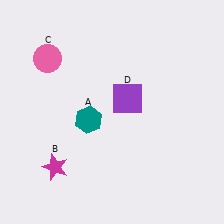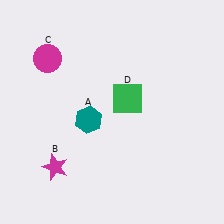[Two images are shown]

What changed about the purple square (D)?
In Image 1, D is purple. In Image 2, it changed to green.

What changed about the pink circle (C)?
In Image 1, C is pink. In Image 2, it changed to magenta.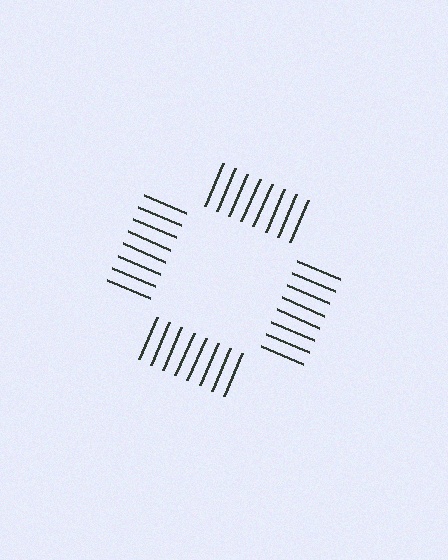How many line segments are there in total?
32 — 8 along each of the 4 edges.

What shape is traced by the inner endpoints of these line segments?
An illusory square — the line segments terminate on its edges but no continuous stroke is drawn.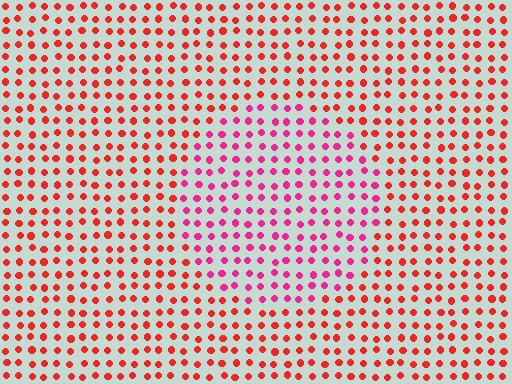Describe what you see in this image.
The image is filled with small red elements in a uniform arrangement. A circle-shaped region is visible where the elements are tinted to a slightly different hue, forming a subtle color boundary.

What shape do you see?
I see a circle.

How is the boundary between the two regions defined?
The boundary is defined purely by a slight shift in hue (about 34 degrees). Spacing, size, and orientation are identical on both sides.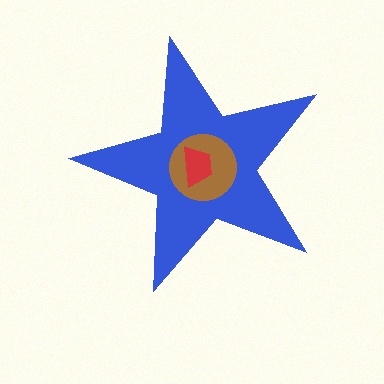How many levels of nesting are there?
3.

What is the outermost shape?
The blue star.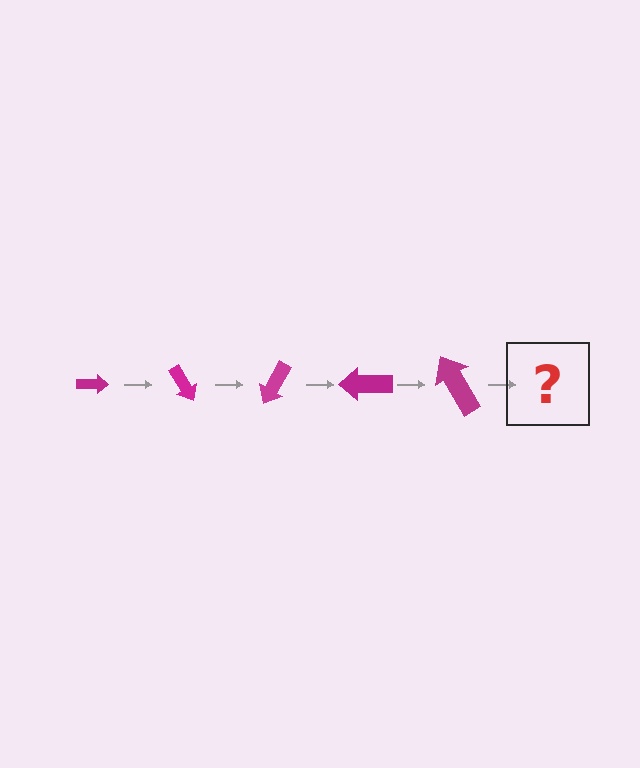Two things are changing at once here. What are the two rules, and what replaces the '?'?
The two rules are that the arrow grows larger each step and it rotates 60 degrees each step. The '?' should be an arrow, larger than the previous one and rotated 300 degrees from the start.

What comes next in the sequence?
The next element should be an arrow, larger than the previous one and rotated 300 degrees from the start.